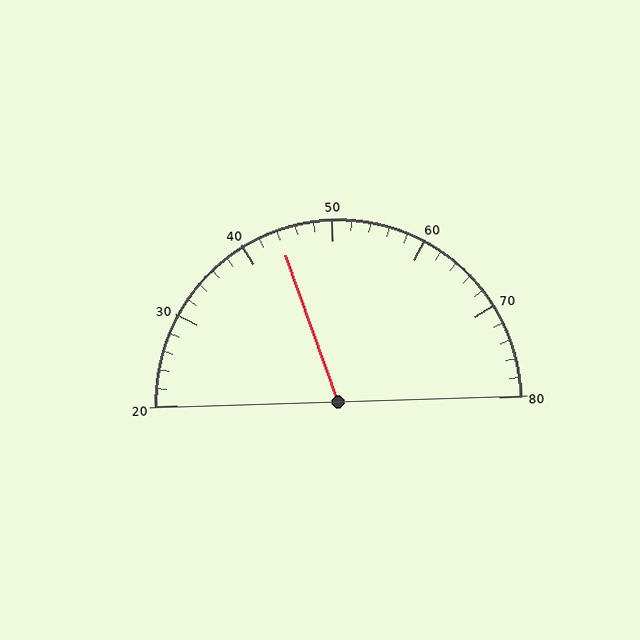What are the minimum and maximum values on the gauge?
The gauge ranges from 20 to 80.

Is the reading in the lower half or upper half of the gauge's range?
The reading is in the lower half of the range (20 to 80).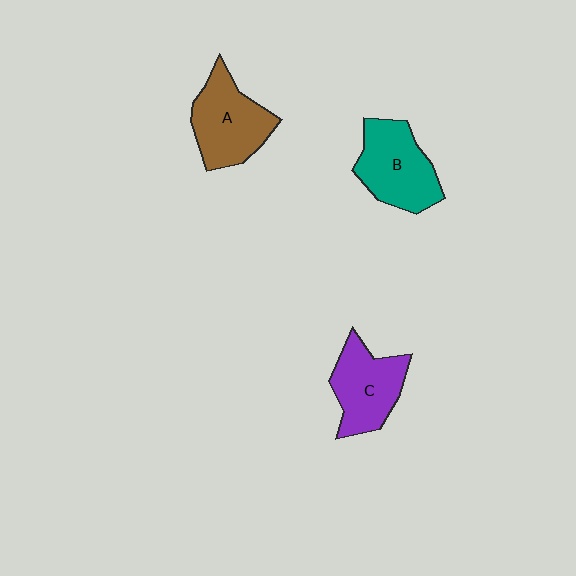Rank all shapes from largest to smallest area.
From largest to smallest: B (teal), A (brown), C (purple).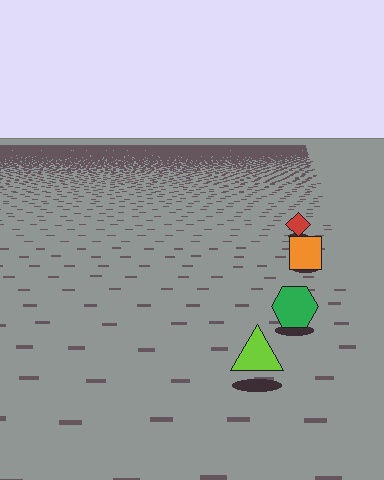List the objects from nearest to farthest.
From nearest to farthest: the lime triangle, the green hexagon, the orange square, the red diamond.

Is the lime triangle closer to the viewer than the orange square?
Yes. The lime triangle is closer — you can tell from the texture gradient: the ground texture is coarser near it.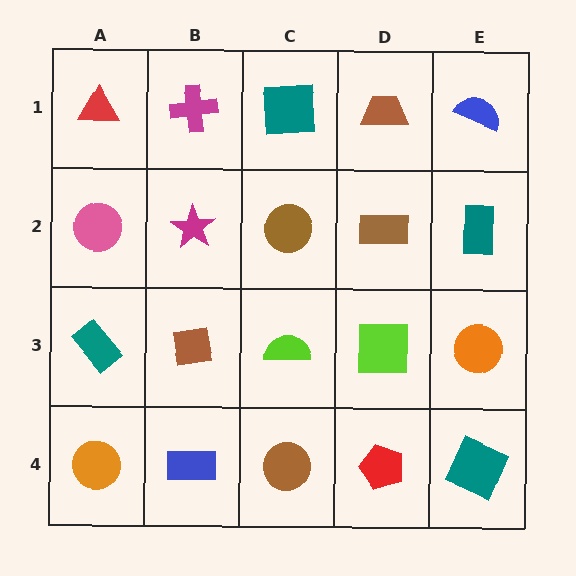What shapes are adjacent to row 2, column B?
A magenta cross (row 1, column B), a brown square (row 3, column B), a pink circle (row 2, column A), a brown circle (row 2, column C).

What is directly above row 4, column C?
A lime semicircle.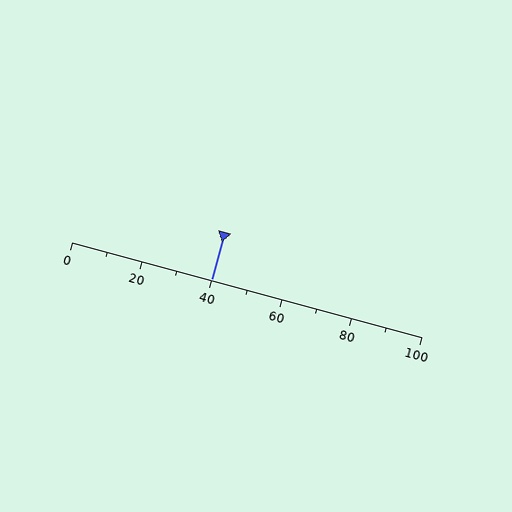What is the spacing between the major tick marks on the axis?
The major ticks are spaced 20 apart.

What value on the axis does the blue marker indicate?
The marker indicates approximately 40.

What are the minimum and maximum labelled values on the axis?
The axis runs from 0 to 100.